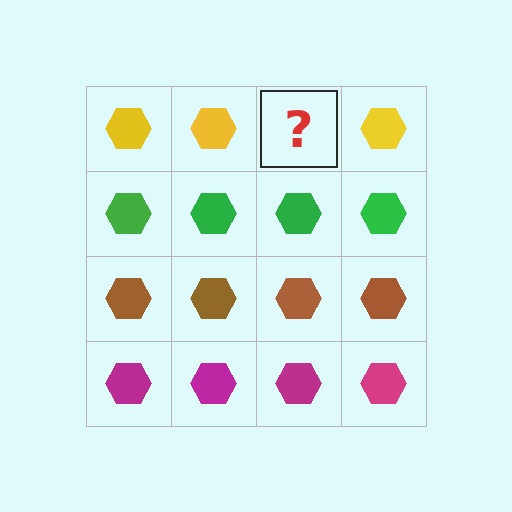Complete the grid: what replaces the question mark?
The question mark should be replaced with a yellow hexagon.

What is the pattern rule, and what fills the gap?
The rule is that each row has a consistent color. The gap should be filled with a yellow hexagon.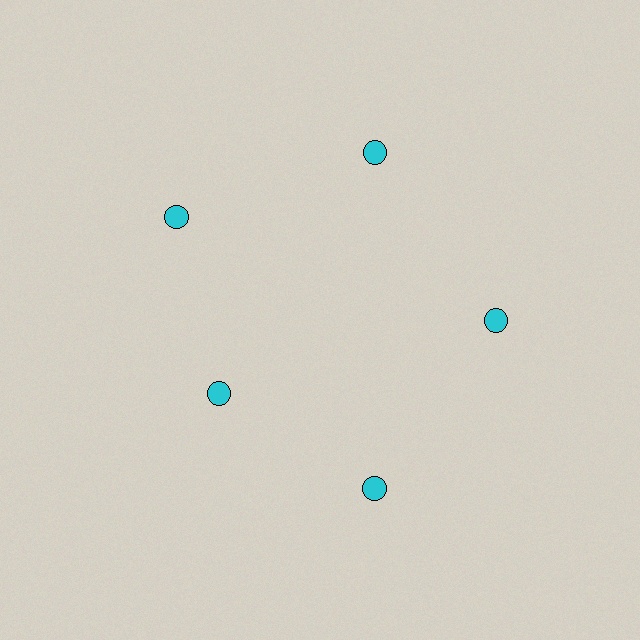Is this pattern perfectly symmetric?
No. The 5 cyan circles are arranged in a ring, but one element near the 8 o'clock position is pulled inward toward the center, breaking the 5-fold rotational symmetry.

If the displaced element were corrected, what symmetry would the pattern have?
It would have 5-fold rotational symmetry — the pattern would map onto itself every 72 degrees.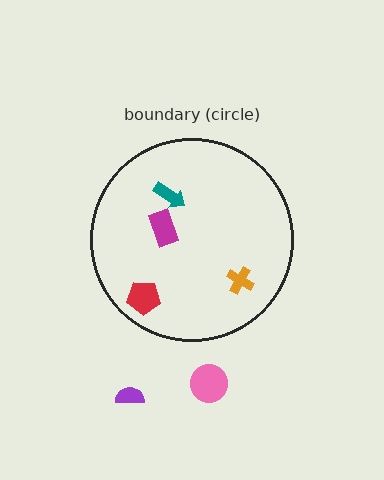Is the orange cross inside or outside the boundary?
Inside.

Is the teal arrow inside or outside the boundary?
Inside.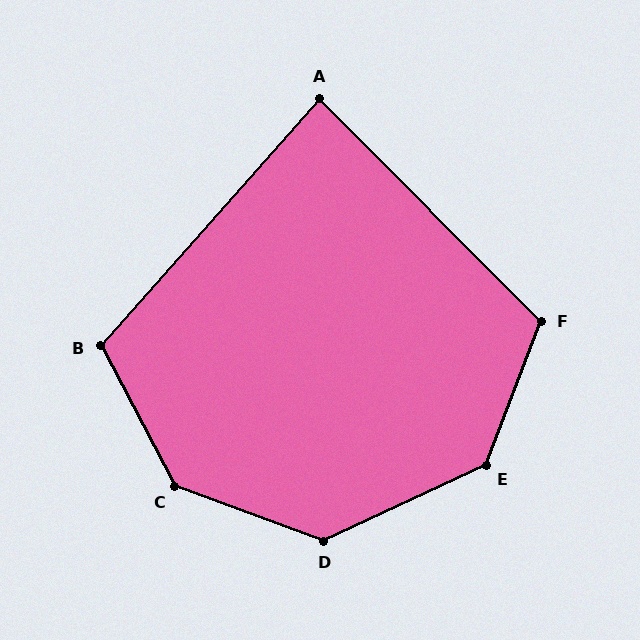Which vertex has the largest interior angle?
C, at approximately 138 degrees.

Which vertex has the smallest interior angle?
A, at approximately 86 degrees.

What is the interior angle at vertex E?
Approximately 136 degrees (obtuse).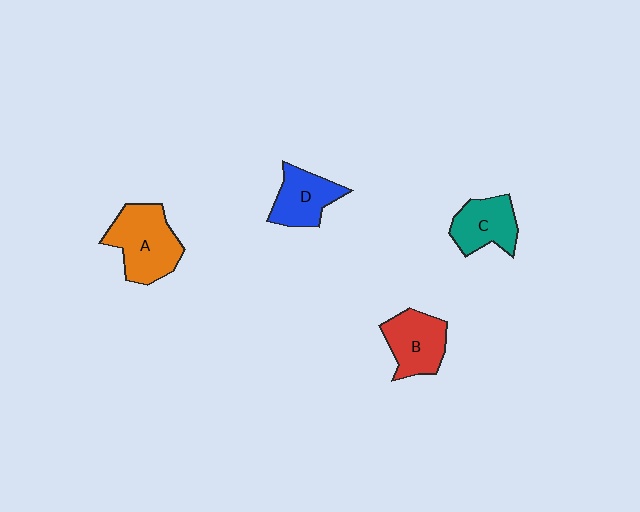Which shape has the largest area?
Shape A (orange).